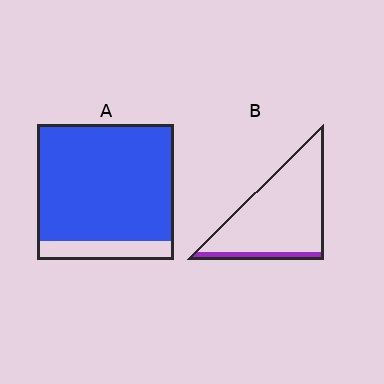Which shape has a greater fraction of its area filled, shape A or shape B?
Shape A.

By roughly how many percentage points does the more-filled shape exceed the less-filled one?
By roughly 75 percentage points (A over B).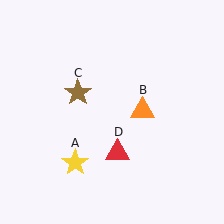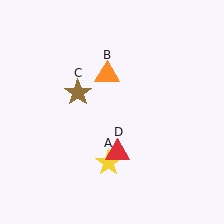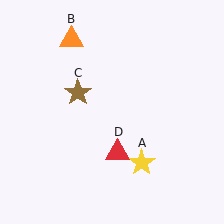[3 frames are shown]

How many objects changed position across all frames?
2 objects changed position: yellow star (object A), orange triangle (object B).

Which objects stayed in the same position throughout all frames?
Brown star (object C) and red triangle (object D) remained stationary.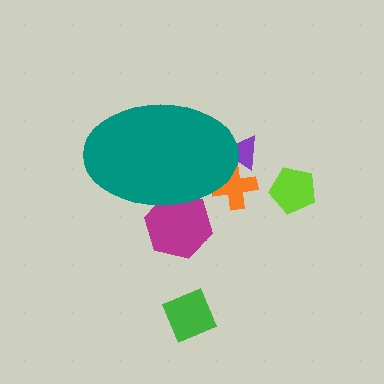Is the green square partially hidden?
No, the green square is fully visible.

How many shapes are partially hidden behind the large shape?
4 shapes are partially hidden.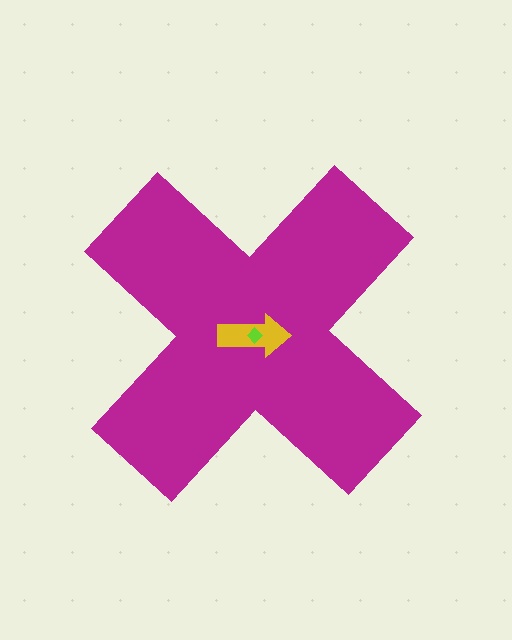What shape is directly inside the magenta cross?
The yellow arrow.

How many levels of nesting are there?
3.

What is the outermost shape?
The magenta cross.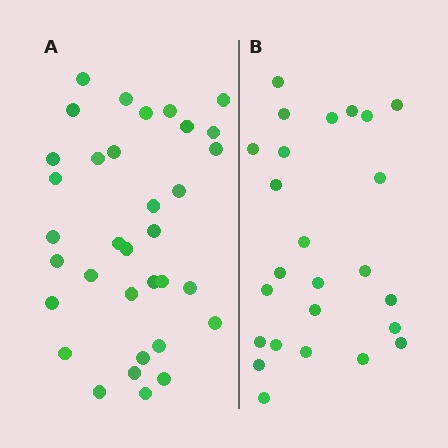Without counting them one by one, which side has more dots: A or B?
Region A (the left region) has more dots.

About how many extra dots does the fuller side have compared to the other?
Region A has roughly 8 or so more dots than region B.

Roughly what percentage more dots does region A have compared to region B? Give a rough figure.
About 35% more.